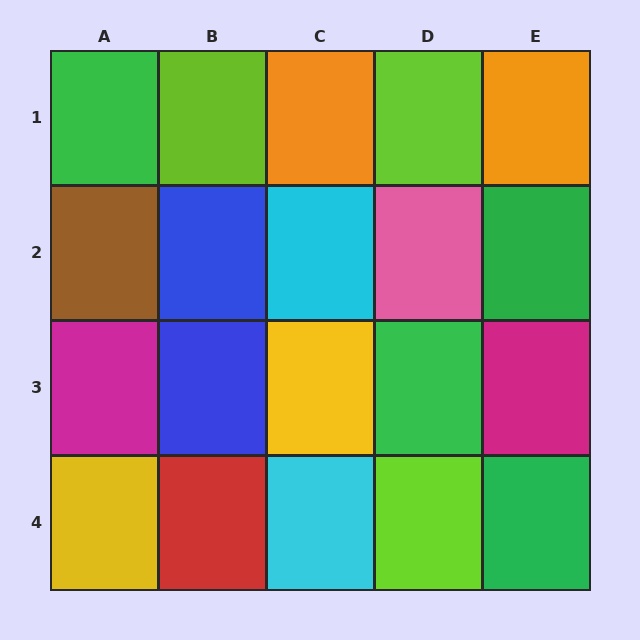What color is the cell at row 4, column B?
Red.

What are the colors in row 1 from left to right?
Green, lime, orange, lime, orange.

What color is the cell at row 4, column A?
Yellow.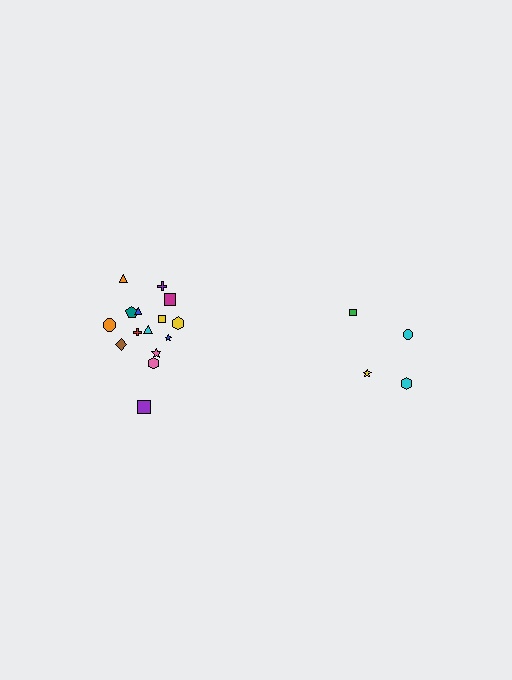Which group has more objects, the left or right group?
The left group.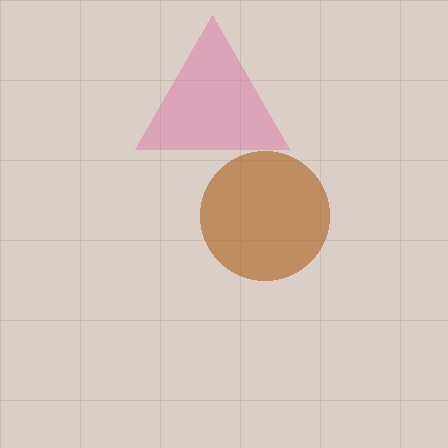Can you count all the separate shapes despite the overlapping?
Yes, there are 2 separate shapes.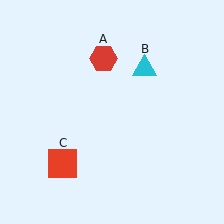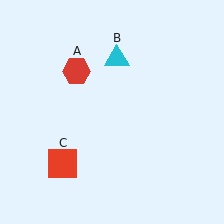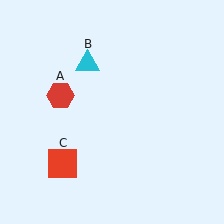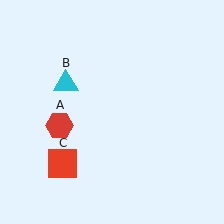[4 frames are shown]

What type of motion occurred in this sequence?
The red hexagon (object A), cyan triangle (object B) rotated counterclockwise around the center of the scene.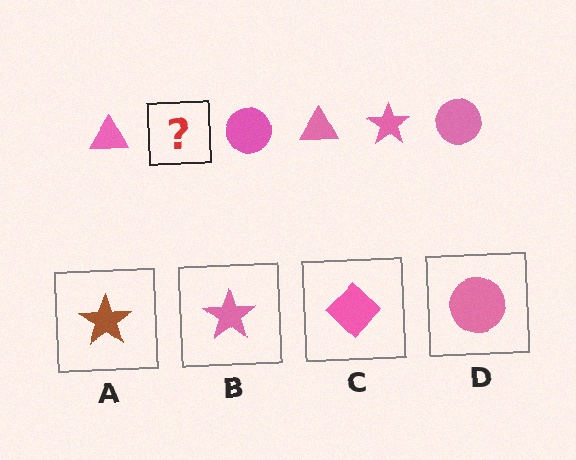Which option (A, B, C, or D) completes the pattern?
B.